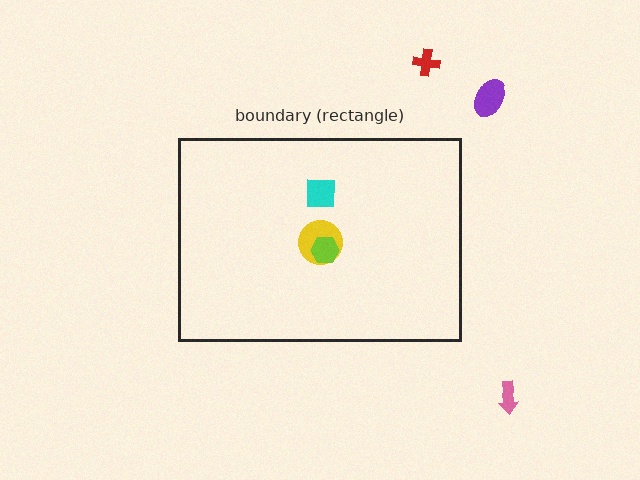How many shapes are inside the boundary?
3 inside, 3 outside.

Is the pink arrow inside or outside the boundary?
Outside.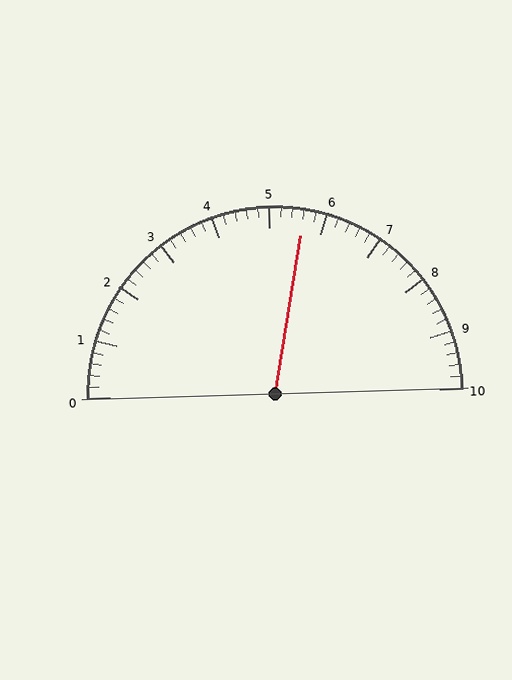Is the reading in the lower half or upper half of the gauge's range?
The reading is in the upper half of the range (0 to 10).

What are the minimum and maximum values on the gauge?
The gauge ranges from 0 to 10.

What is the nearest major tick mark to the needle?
The nearest major tick mark is 6.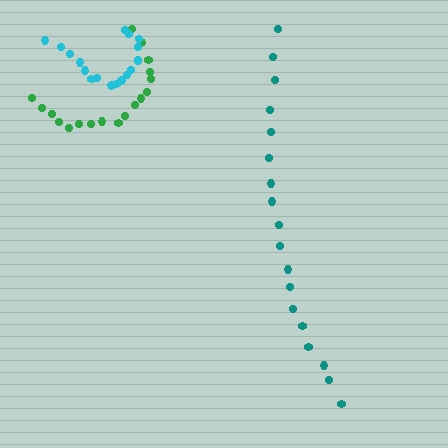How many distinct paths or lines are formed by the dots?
There are 3 distinct paths.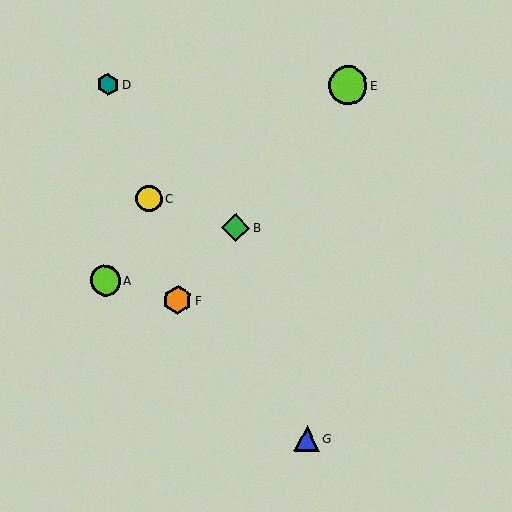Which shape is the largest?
The lime circle (labeled E) is the largest.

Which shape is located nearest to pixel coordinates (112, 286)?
The lime circle (labeled A) at (105, 281) is nearest to that location.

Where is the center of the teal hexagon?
The center of the teal hexagon is at (108, 84).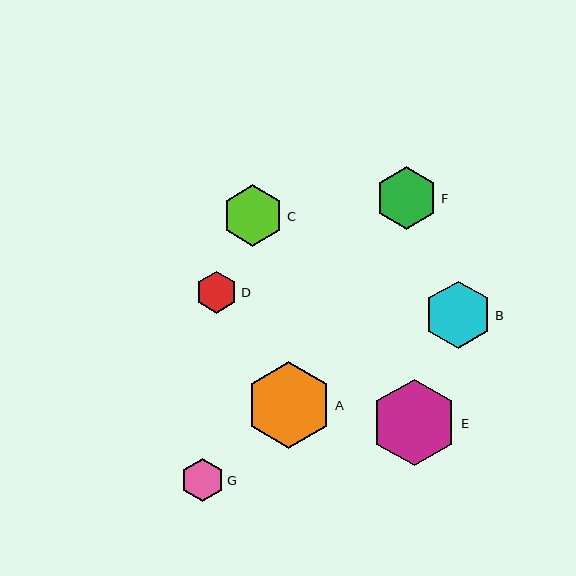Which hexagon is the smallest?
Hexagon D is the smallest with a size of approximately 42 pixels.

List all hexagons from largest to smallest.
From largest to smallest: A, E, B, F, C, G, D.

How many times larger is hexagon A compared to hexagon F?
Hexagon A is approximately 1.4 times the size of hexagon F.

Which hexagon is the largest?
Hexagon A is the largest with a size of approximately 87 pixels.